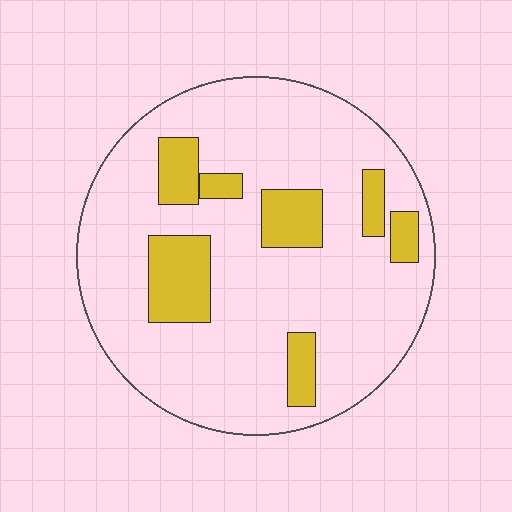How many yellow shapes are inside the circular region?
7.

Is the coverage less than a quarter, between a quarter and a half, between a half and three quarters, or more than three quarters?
Less than a quarter.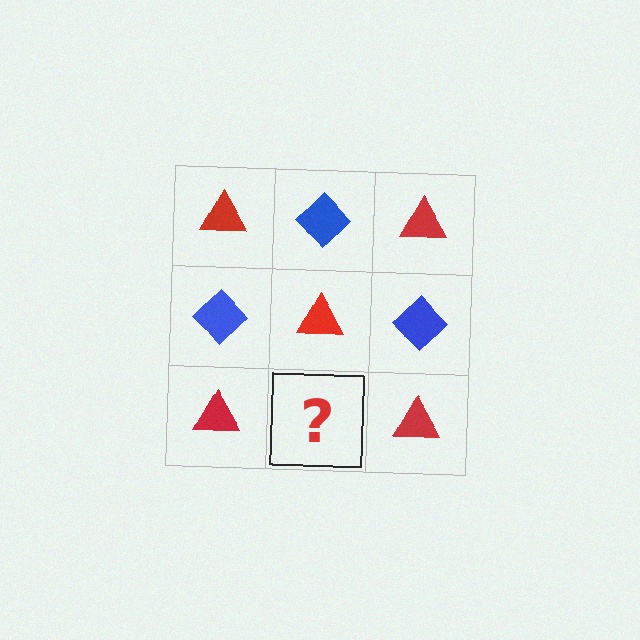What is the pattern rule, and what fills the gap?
The rule is that it alternates red triangle and blue diamond in a checkerboard pattern. The gap should be filled with a blue diamond.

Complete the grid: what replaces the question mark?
The question mark should be replaced with a blue diamond.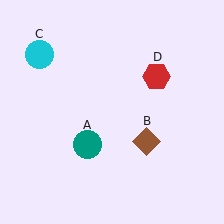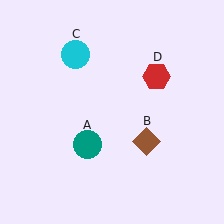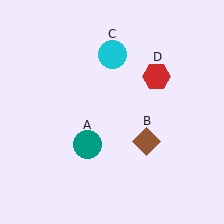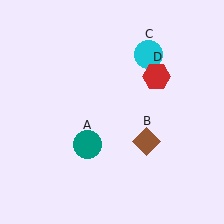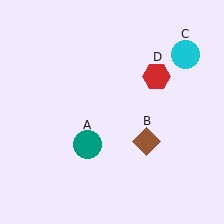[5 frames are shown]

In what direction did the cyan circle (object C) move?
The cyan circle (object C) moved right.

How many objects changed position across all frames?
1 object changed position: cyan circle (object C).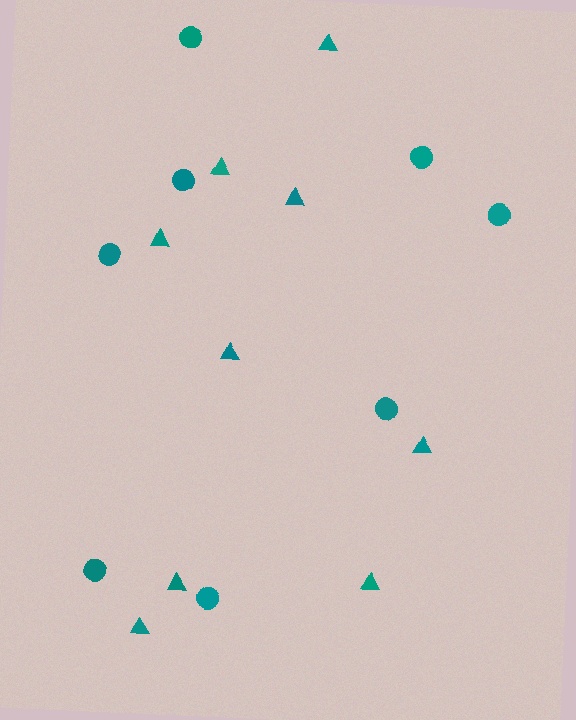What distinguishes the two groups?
There are 2 groups: one group of circles (8) and one group of triangles (9).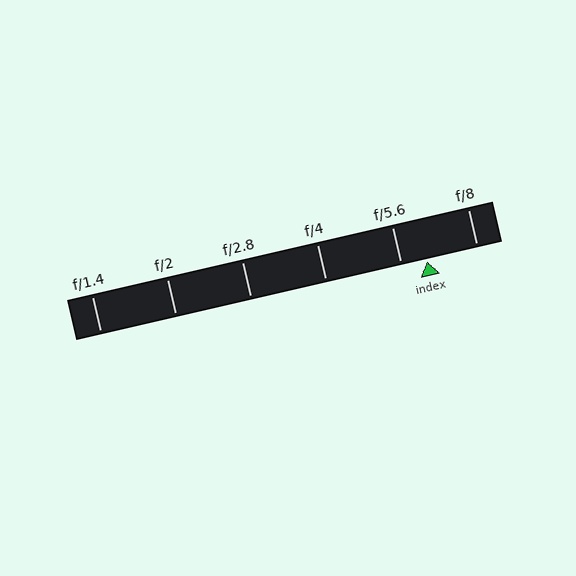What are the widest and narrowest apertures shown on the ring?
The widest aperture shown is f/1.4 and the narrowest is f/8.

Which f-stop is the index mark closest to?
The index mark is closest to f/5.6.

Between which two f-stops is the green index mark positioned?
The index mark is between f/5.6 and f/8.